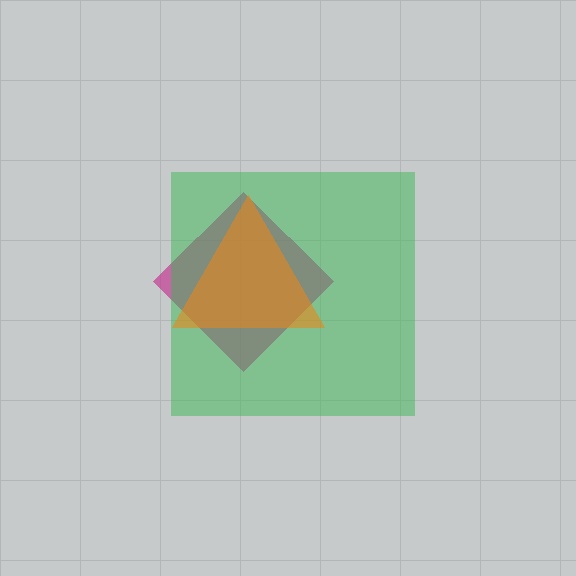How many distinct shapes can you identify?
There are 3 distinct shapes: a magenta diamond, a green square, an orange triangle.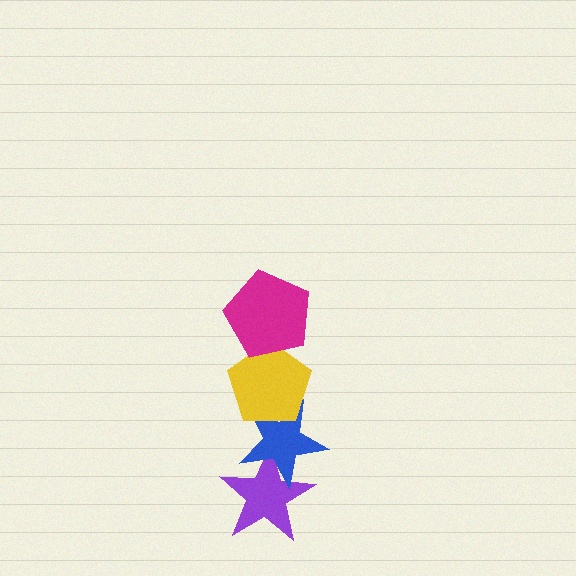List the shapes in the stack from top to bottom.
From top to bottom: the magenta pentagon, the yellow pentagon, the blue star, the purple star.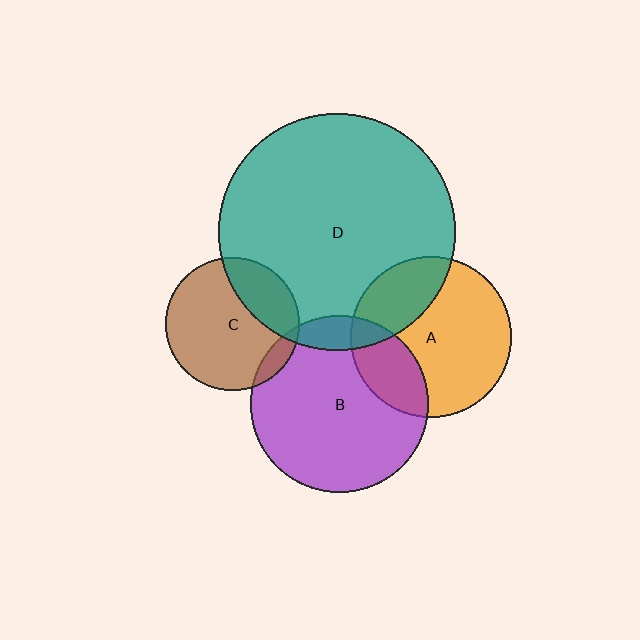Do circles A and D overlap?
Yes.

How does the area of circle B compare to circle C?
Approximately 1.8 times.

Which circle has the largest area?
Circle D (teal).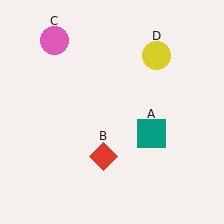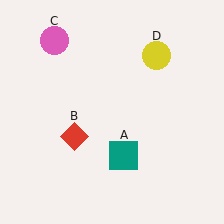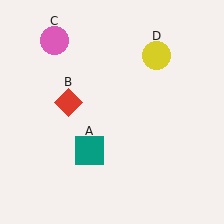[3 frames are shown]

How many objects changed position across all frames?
2 objects changed position: teal square (object A), red diamond (object B).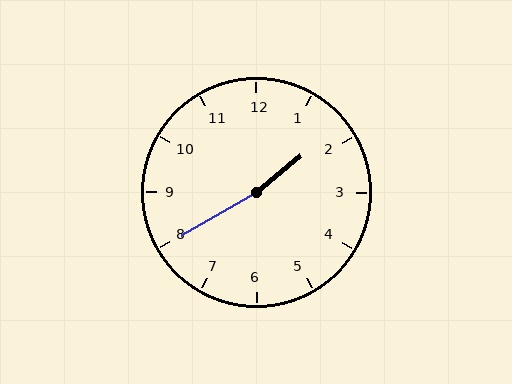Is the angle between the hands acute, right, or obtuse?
It is obtuse.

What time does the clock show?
1:40.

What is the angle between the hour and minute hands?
Approximately 170 degrees.